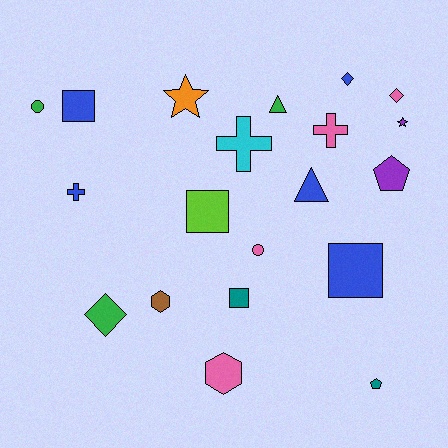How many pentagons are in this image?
There are 2 pentagons.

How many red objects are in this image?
There are no red objects.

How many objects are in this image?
There are 20 objects.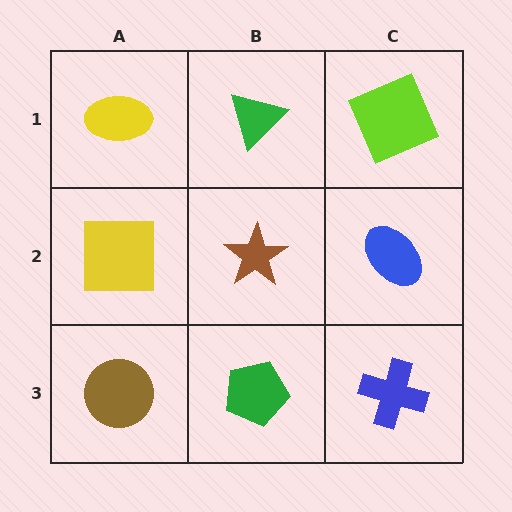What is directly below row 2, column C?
A blue cross.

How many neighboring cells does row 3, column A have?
2.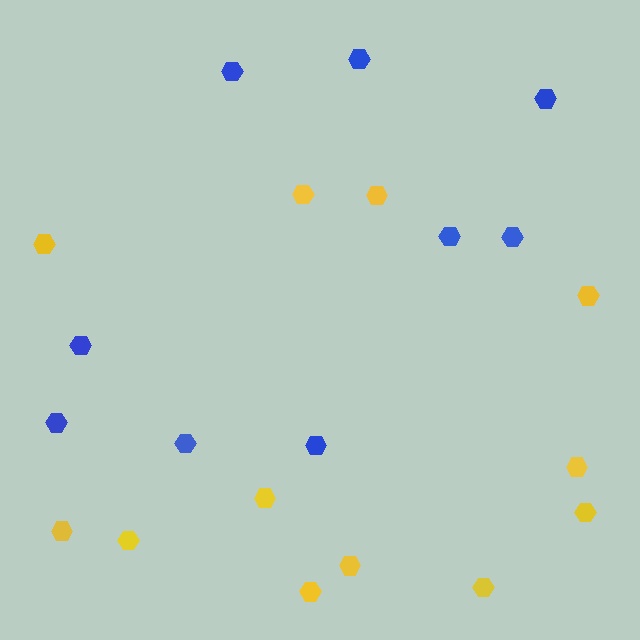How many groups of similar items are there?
There are 2 groups: one group of yellow hexagons (12) and one group of blue hexagons (9).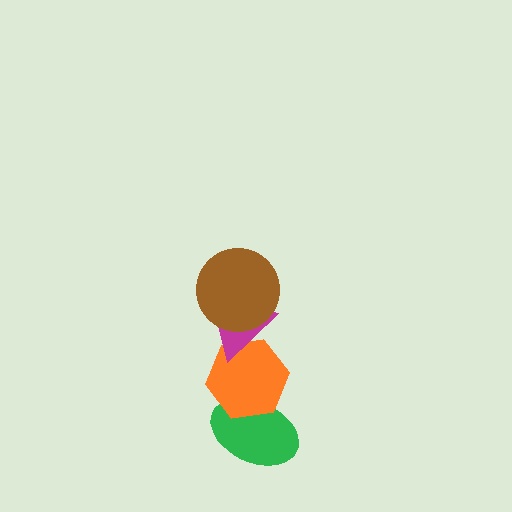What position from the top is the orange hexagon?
The orange hexagon is 3rd from the top.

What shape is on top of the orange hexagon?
The magenta triangle is on top of the orange hexagon.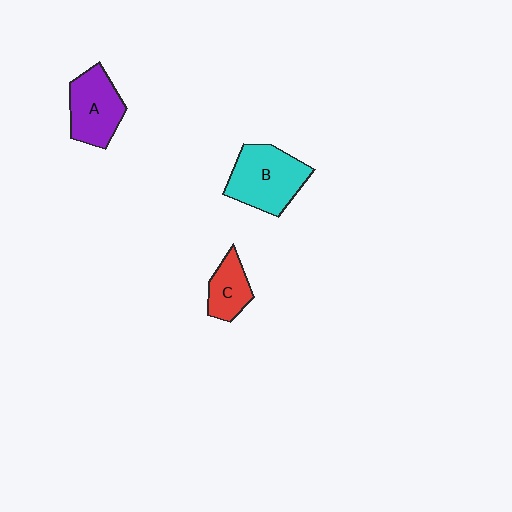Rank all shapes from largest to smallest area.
From largest to smallest: B (cyan), A (purple), C (red).